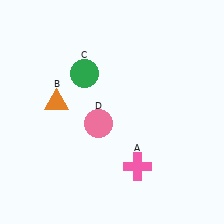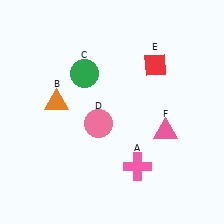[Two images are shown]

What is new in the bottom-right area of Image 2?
A pink triangle (F) was added in the bottom-right area of Image 2.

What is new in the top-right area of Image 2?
A red diamond (E) was added in the top-right area of Image 2.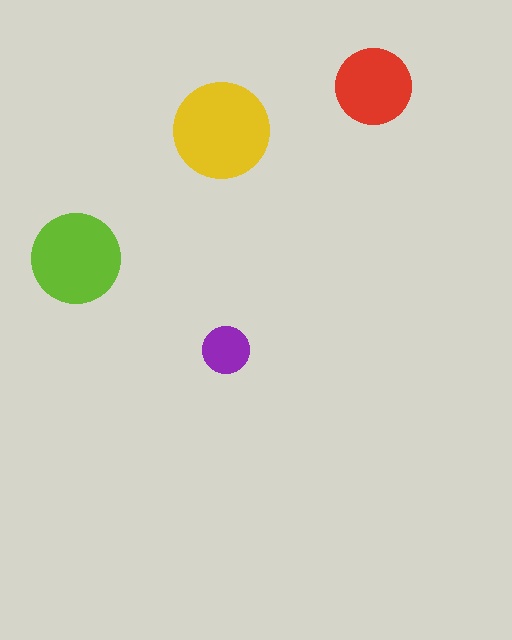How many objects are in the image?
There are 4 objects in the image.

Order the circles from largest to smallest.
the yellow one, the lime one, the red one, the purple one.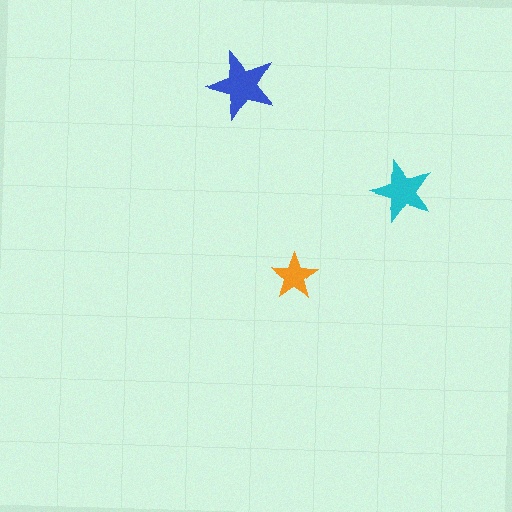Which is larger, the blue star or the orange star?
The blue one.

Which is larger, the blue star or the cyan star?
The blue one.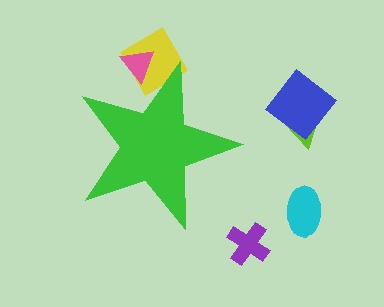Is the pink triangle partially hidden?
Yes, the pink triangle is partially hidden behind the green star.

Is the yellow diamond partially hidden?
Yes, the yellow diamond is partially hidden behind the green star.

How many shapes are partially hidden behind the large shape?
2 shapes are partially hidden.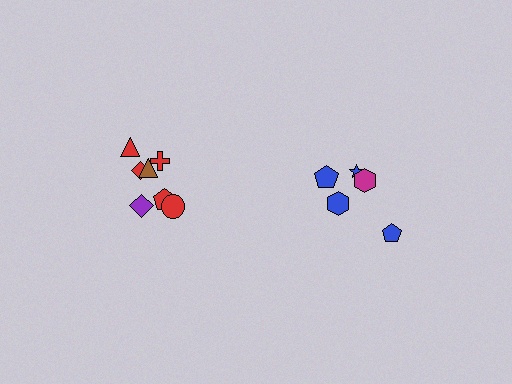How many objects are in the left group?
There are 7 objects.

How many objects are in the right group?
There are 5 objects.